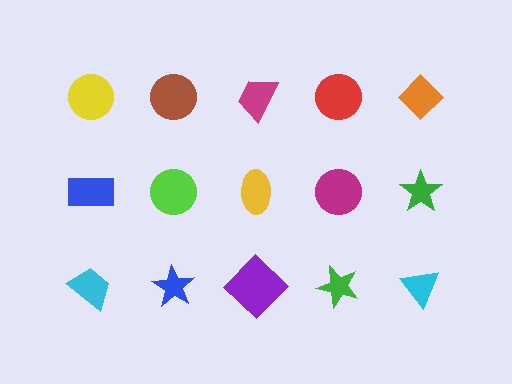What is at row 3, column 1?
A cyan trapezoid.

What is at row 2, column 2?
A lime circle.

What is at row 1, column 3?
A magenta trapezoid.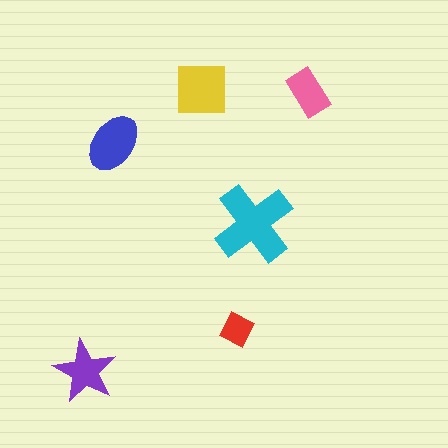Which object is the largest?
The cyan cross.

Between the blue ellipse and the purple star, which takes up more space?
The blue ellipse.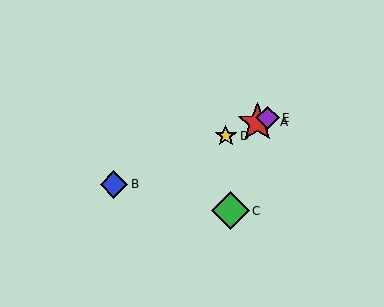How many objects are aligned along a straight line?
4 objects (A, B, D, E) are aligned along a straight line.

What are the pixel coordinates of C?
Object C is at (230, 211).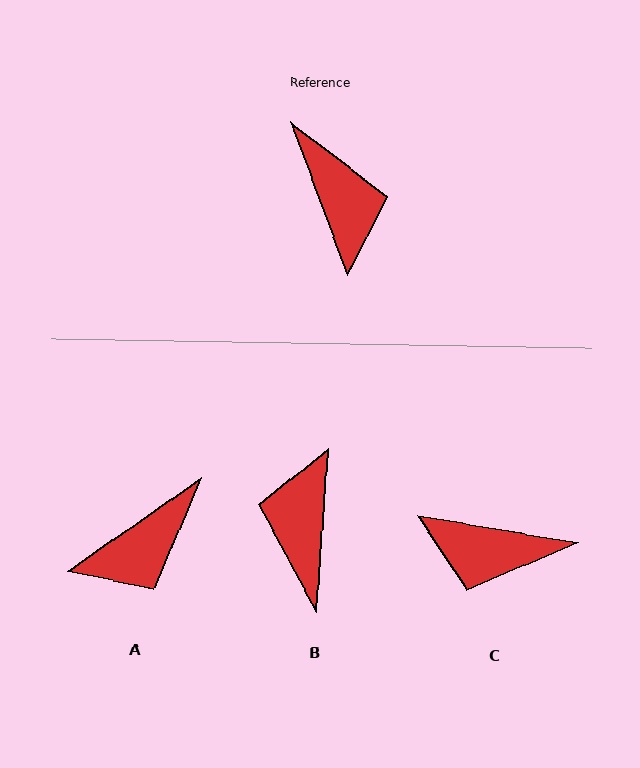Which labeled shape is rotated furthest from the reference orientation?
B, about 156 degrees away.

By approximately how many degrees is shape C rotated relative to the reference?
Approximately 120 degrees clockwise.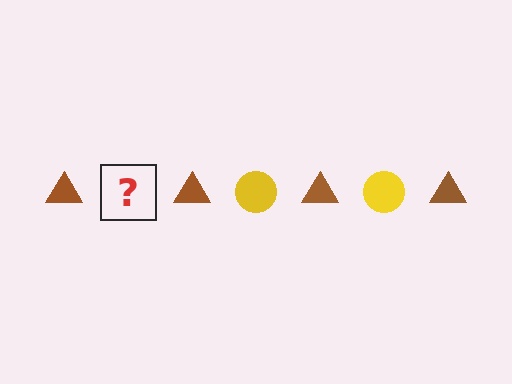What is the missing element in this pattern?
The missing element is a yellow circle.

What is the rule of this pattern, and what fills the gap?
The rule is that the pattern alternates between brown triangle and yellow circle. The gap should be filled with a yellow circle.